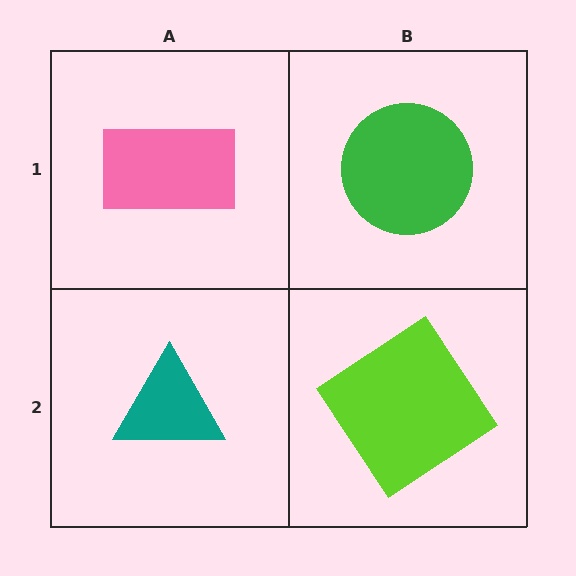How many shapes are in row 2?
2 shapes.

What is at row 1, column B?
A green circle.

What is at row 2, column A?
A teal triangle.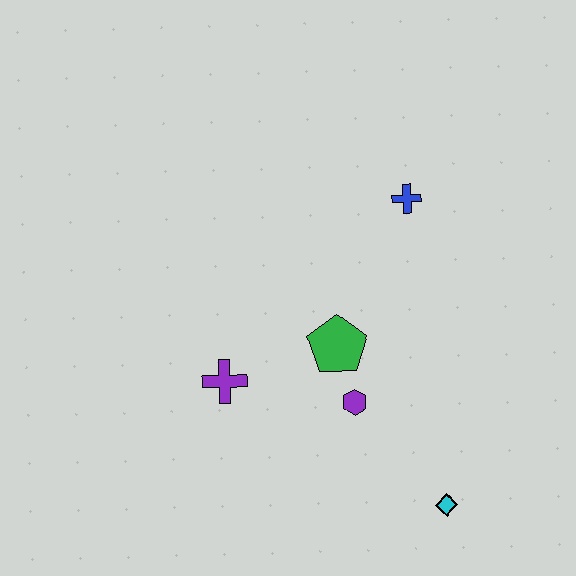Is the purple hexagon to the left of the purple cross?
No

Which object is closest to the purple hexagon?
The green pentagon is closest to the purple hexagon.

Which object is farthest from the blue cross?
The cyan diamond is farthest from the blue cross.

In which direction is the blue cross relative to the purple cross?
The blue cross is to the right of the purple cross.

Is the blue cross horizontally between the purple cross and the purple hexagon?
No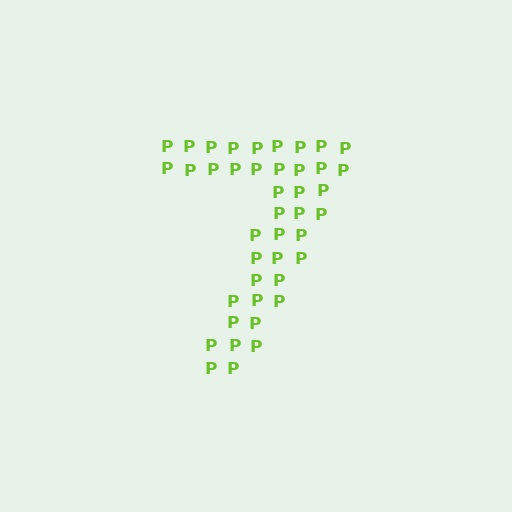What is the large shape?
The large shape is the digit 7.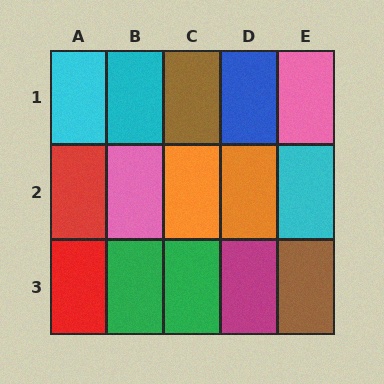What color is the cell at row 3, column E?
Brown.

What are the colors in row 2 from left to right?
Red, pink, orange, orange, cyan.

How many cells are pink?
2 cells are pink.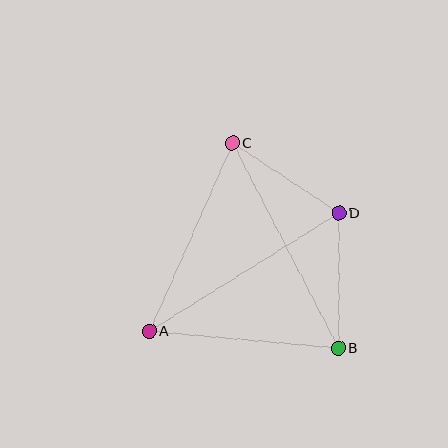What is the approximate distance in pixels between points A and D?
The distance between A and D is approximately 223 pixels.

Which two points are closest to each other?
Points C and D are closest to each other.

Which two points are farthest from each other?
Points B and C are farthest from each other.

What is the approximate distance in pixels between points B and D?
The distance between B and D is approximately 135 pixels.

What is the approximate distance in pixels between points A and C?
The distance between A and C is approximately 205 pixels.